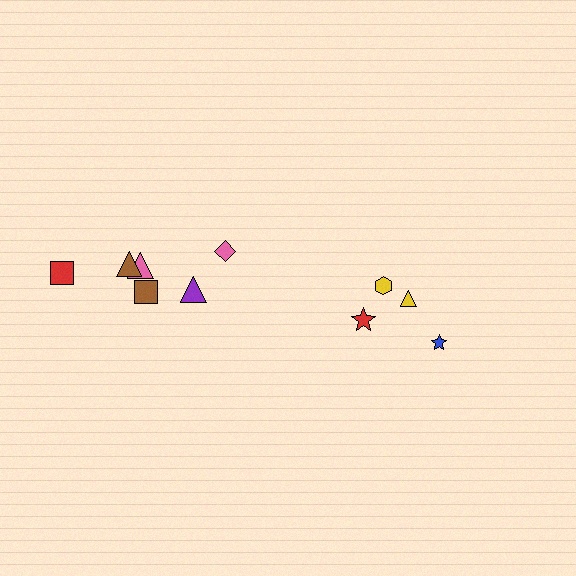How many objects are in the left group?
There are 6 objects.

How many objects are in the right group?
There are 4 objects.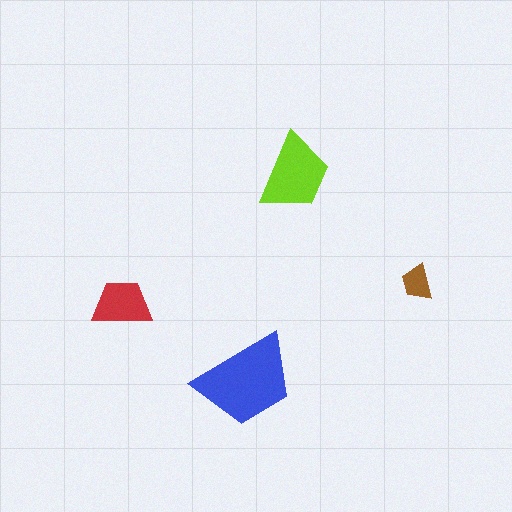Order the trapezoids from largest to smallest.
the blue one, the lime one, the red one, the brown one.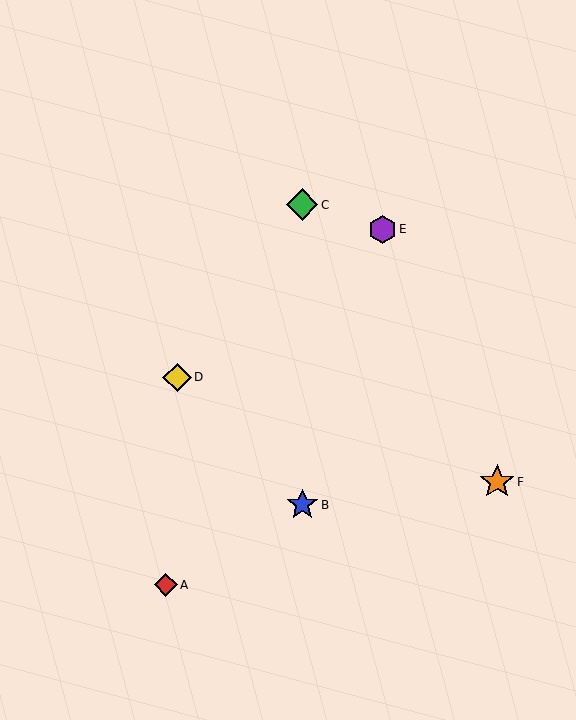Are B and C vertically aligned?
Yes, both are at x≈302.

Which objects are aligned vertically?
Objects B, C are aligned vertically.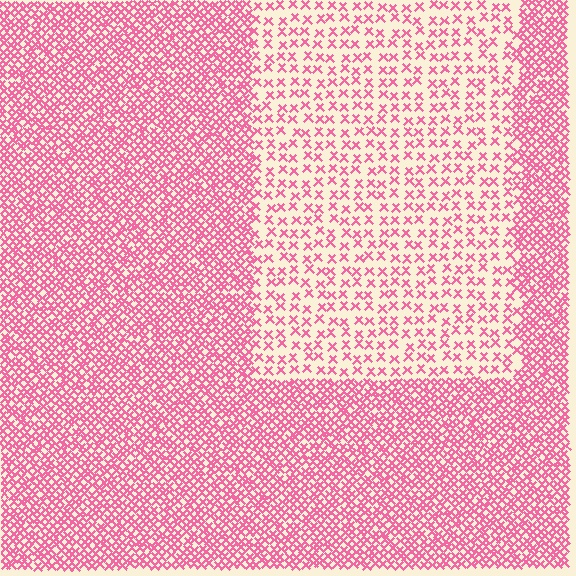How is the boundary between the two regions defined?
The boundary is defined by a change in element density (approximately 2.5x ratio). All elements are the same color, size, and shape.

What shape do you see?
I see a rectangle.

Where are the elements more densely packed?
The elements are more densely packed outside the rectangle boundary.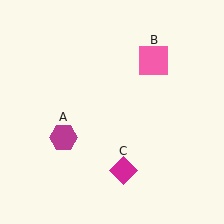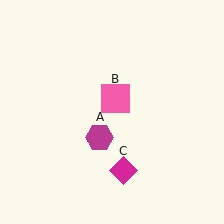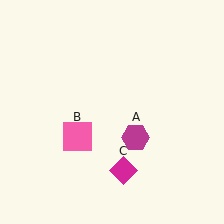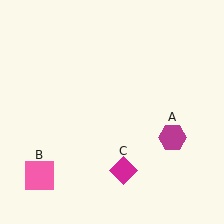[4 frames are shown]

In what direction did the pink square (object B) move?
The pink square (object B) moved down and to the left.